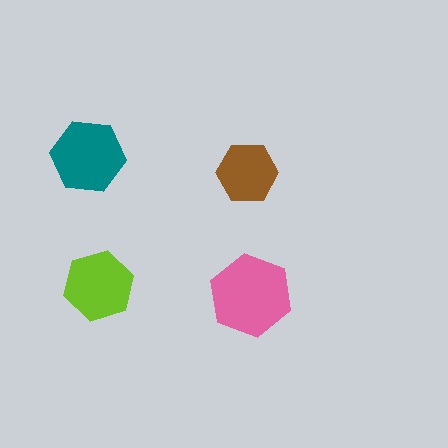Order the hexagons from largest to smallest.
the pink one, the teal one, the lime one, the brown one.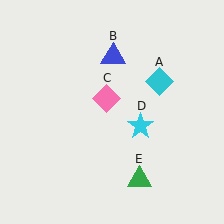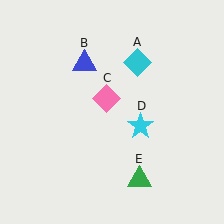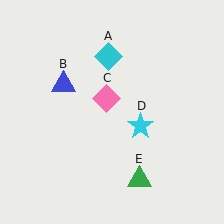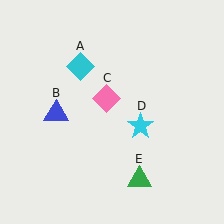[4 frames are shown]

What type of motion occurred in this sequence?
The cyan diamond (object A), blue triangle (object B) rotated counterclockwise around the center of the scene.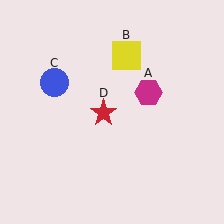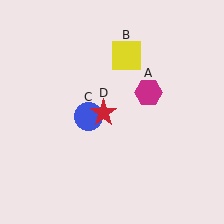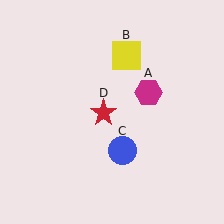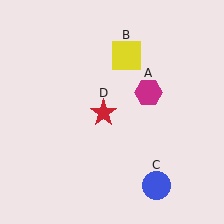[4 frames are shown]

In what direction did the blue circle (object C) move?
The blue circle (object C) moved down and to the right.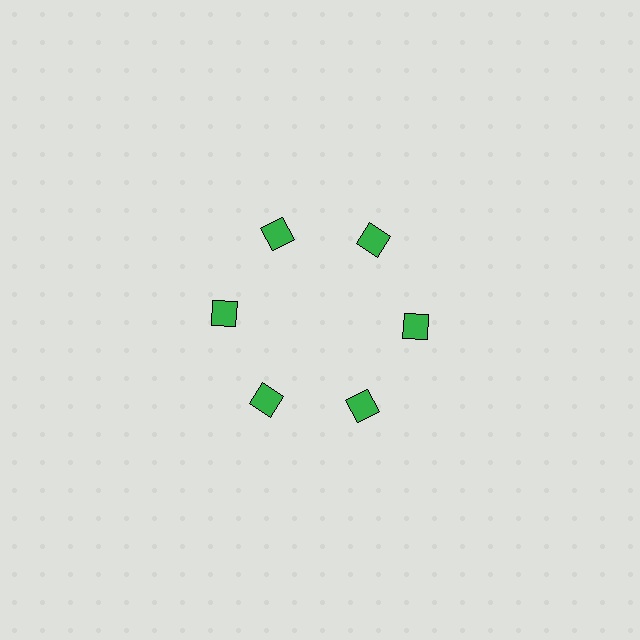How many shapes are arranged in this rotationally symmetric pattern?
There are 6 shapes, arranged in 6 groups of 1.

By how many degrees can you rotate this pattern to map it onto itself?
The pattern maps onto itself every 60 degrees of rotation.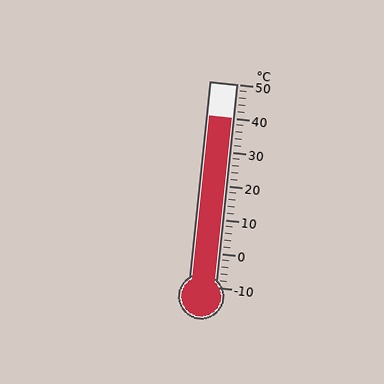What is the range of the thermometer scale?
The thermometer scale ranges from -10°C to 50°C.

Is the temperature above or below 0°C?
The temperature is above 0°C.